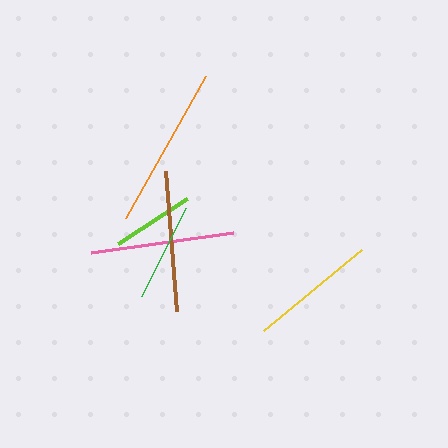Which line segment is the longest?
The orange line is the longest at approximately 164 pixels.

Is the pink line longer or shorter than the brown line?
The pink line is longer than the brown line.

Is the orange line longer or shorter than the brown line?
The orange line is longer than the brown line.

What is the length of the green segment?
The green segment is approximately 98 pixels long.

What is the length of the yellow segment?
The yellow segment is approximately 128 pixels long.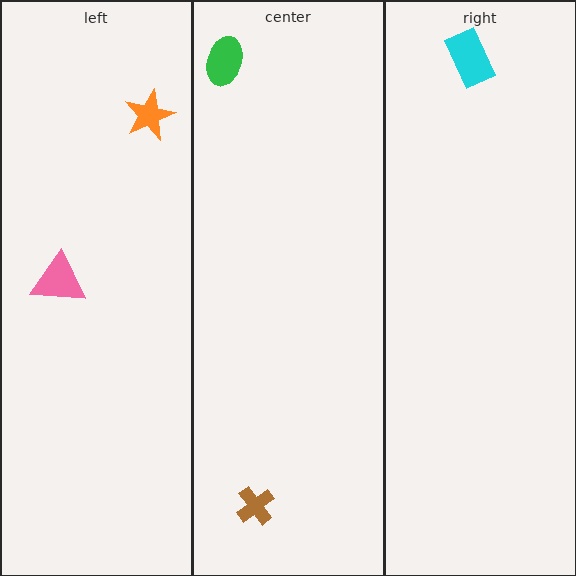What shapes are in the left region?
The orange star, the pink triangle.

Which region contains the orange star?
The left region.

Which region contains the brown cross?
The center region.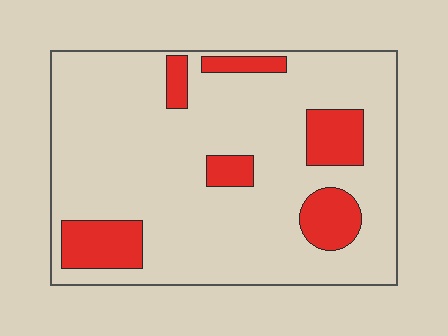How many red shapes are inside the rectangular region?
6.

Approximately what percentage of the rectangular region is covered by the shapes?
Approximately 20%.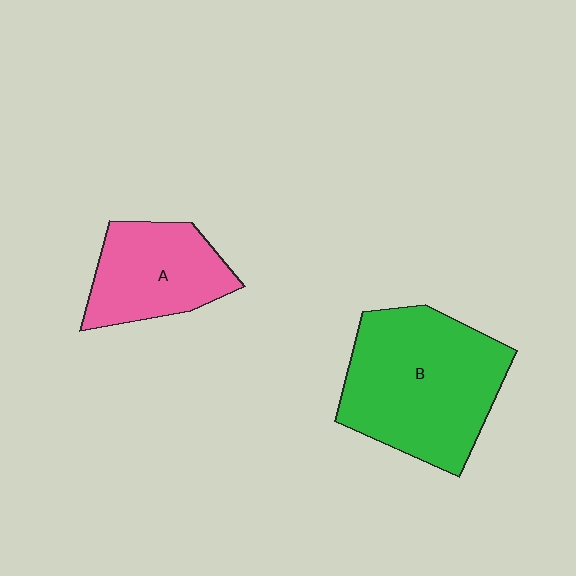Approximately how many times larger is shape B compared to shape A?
Approximately 1.7 times.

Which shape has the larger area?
Shape B (green).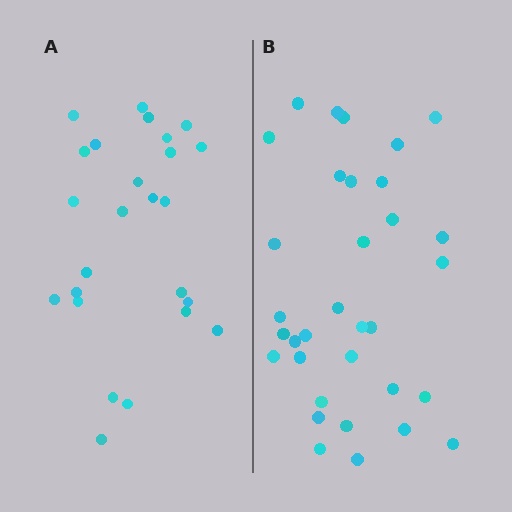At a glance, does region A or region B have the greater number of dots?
Region B (the right region) has more dots.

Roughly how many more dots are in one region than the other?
Region B has roughly 8 or so more dots than region A.